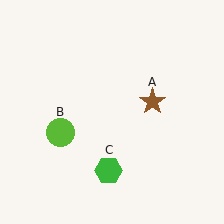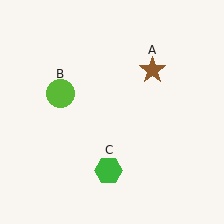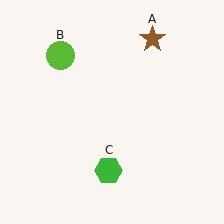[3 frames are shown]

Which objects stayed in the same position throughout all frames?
Green hexagon (object C) remained stationary.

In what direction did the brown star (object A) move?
The brown star (object A) moved up.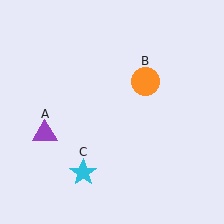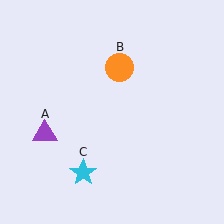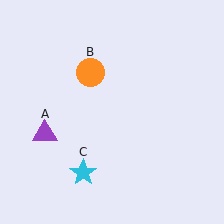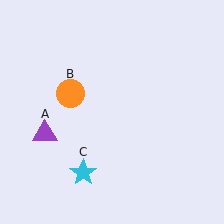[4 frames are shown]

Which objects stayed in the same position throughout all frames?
Purple triangle (object A) and cyan star (object C) remained stationary.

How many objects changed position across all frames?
1 object changed position: orange circle (object B).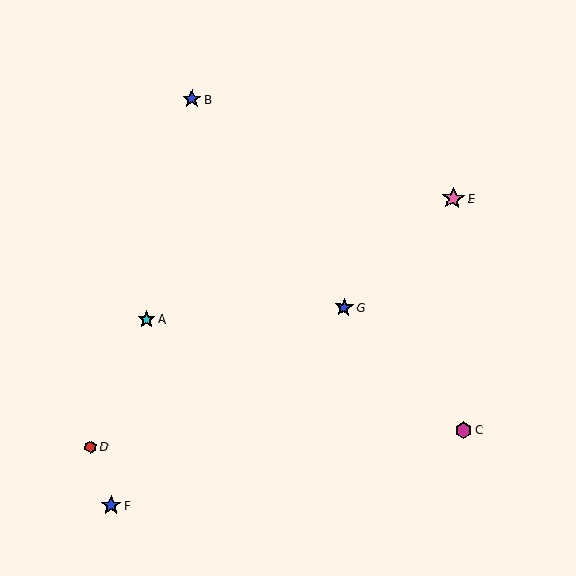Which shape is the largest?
The pink star (labeled E) is the largest.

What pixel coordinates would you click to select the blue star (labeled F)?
Click at (111, 505) to select the blue star F.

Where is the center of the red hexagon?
The center of the red hexagon is at (91, 447).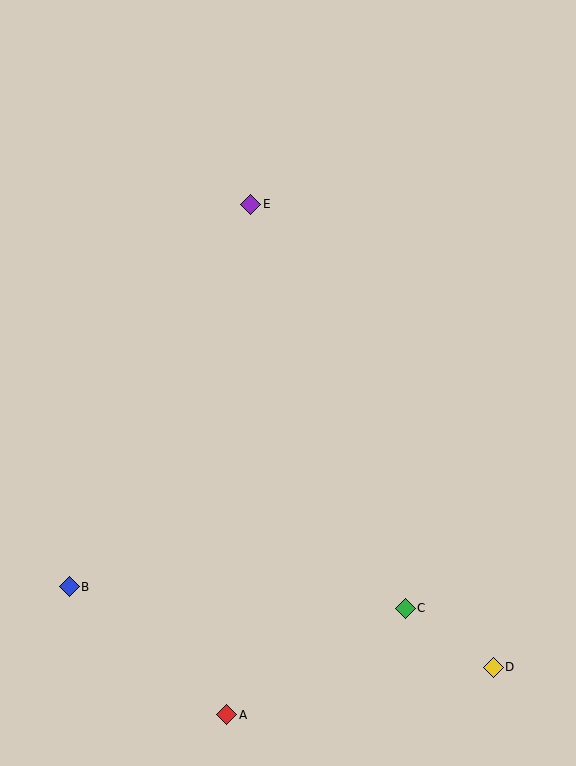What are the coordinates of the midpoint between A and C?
The midpoint between A and C is at (316, 662).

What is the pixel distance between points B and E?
The distance between B and E is 423 pixels.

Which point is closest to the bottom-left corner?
Point B is closest to the bottom-left corner.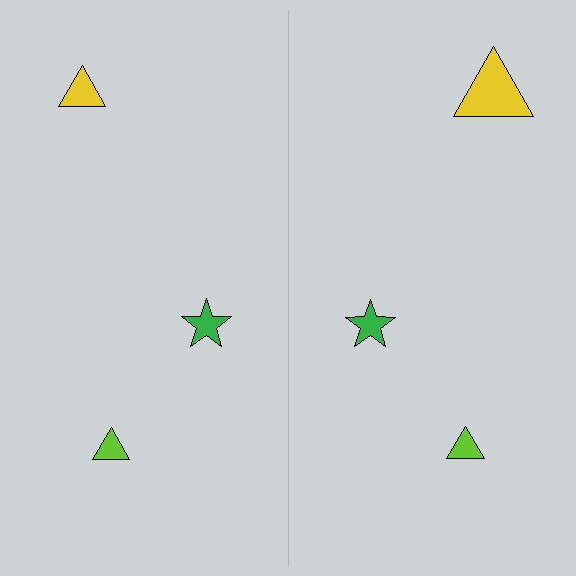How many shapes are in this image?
There are 6 shapes in this image.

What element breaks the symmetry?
The yellow triangle on the right side has a different size than its mirror counterpart.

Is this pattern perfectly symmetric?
No, the pattern is not perfectly symmetric. The yellow triangle on the right side has a different size than its mirror counterpart.